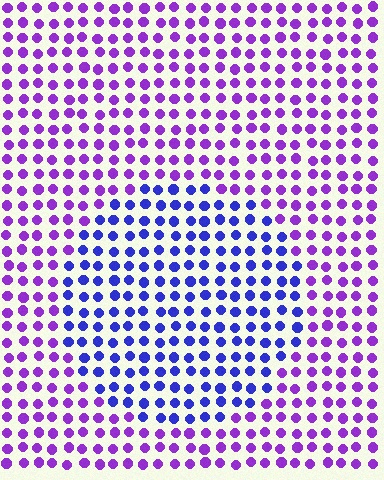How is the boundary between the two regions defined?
The boundary is defined purely by a slight shift in hue (about 40 degrees). Spacing, size, and orientation are identical on both sides.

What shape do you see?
I see a circle.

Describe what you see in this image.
The image is filled with small purple elements in a uniform arrangement. A circle-shaped region is visible where the elements are tinted to a slightly different hue, forming a subtle color boundary.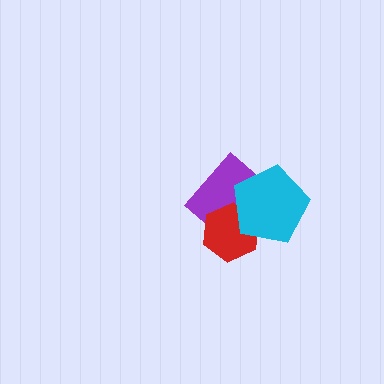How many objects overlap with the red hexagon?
2 objects overlap with the red hexagon.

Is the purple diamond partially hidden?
Yes, it is partially covered by another shape.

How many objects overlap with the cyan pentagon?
2 objects overlap with the cyan pentagon.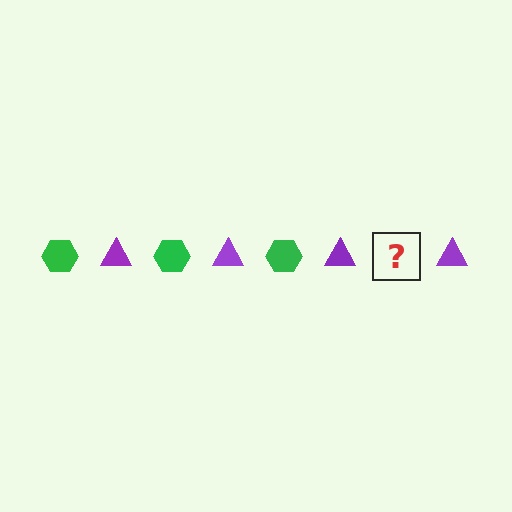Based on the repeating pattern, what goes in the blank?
The blank should be a green hexagon.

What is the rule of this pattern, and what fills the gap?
The rule is that the pattern alternates between green hexagon and purple triangle. The gap should be filled with a green hexagon.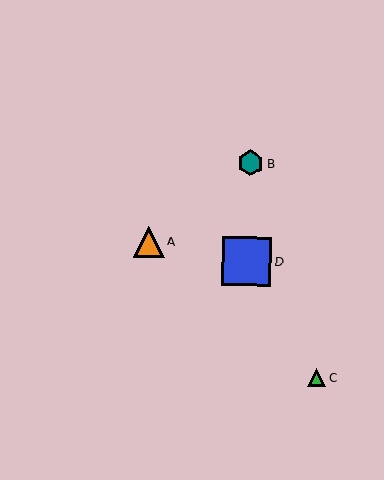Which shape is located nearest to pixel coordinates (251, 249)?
The blue square (labeled D) at (247, 262) is nearest to that location.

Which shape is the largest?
The blue square (labeled D) is the largest.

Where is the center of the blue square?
The center of the blue square is at (247, 262).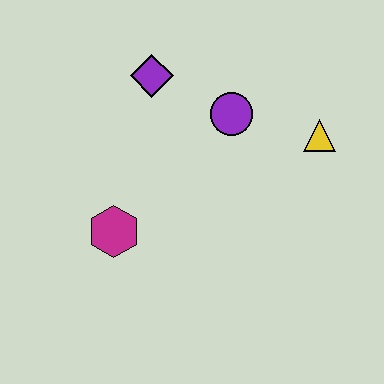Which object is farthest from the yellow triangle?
The magenta hexagon is farthest from the yellow triangle.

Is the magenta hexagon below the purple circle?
Yes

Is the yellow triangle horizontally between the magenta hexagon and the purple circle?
No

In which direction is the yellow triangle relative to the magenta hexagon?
The yellow triangle is to the right of the magenta hexagon.